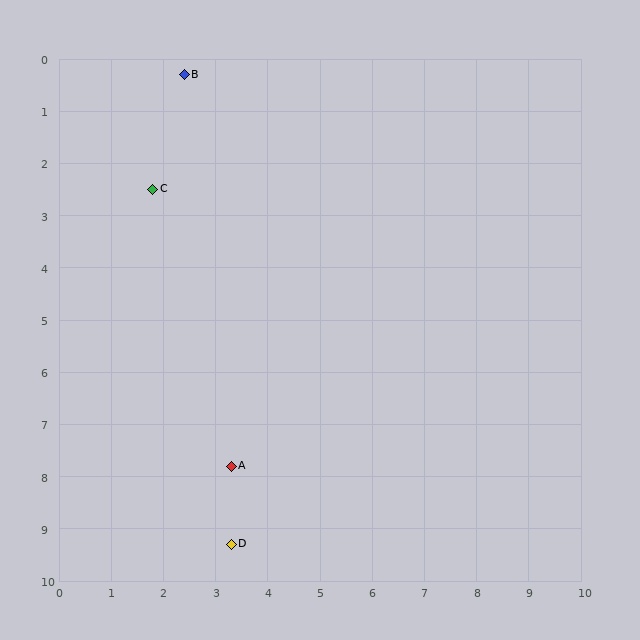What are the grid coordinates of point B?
Point B is at approximately (2.4, 0.3).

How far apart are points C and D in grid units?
Points C and D are about 7.0 grid units apart.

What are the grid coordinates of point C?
Point C is at approximately (1.8, 2.5).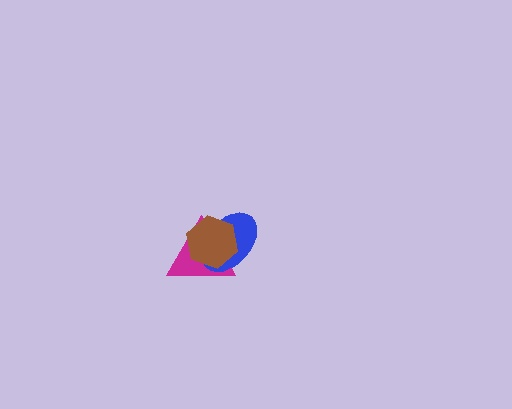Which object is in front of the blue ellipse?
The brown hexagon is in front of the blue ellipse.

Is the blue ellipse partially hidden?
Yes, it is partially covered by another shape.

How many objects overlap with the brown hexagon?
2 objects overlap with the brown hexagon.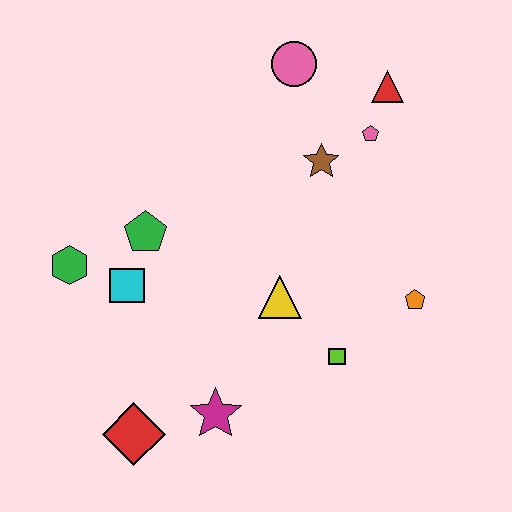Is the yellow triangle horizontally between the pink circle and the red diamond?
Yes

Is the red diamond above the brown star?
No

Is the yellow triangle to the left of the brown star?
Yes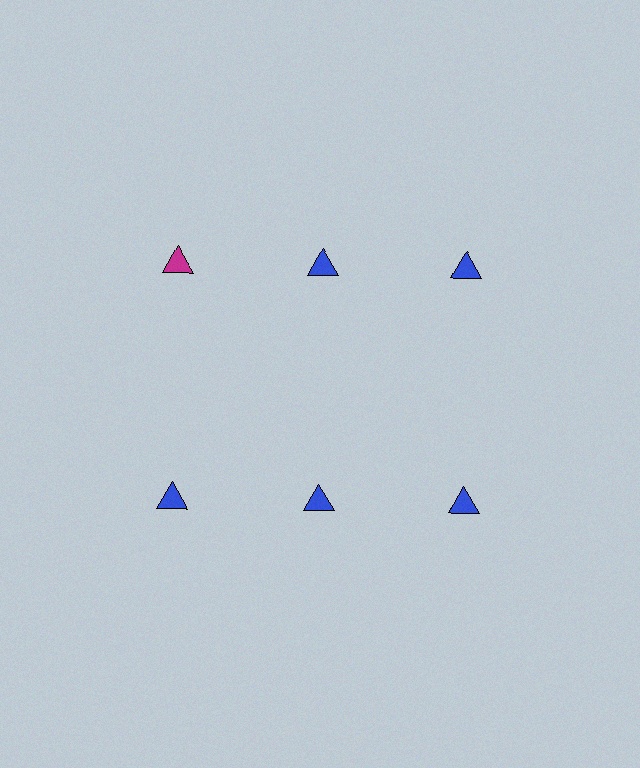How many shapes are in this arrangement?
There are 6 shapes arranged in a grid pattern.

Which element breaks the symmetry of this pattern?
The magenta triangle in the top row, leftmost column breaks the symmetry. All other shapes are blue triangles.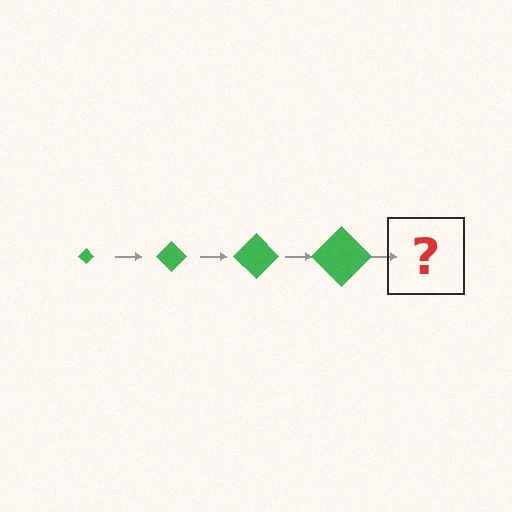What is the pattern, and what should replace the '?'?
The pattern is that the diamond gets progressively larger each step. The '?' should be a green diamond, larger than the previous one.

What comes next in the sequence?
The next element should be a green diamond, larger than the previous one.